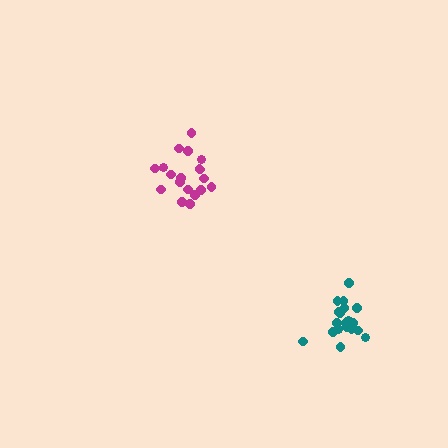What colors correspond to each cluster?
The clusters are colored: magenta, teal.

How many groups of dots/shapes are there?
There are 2 groups.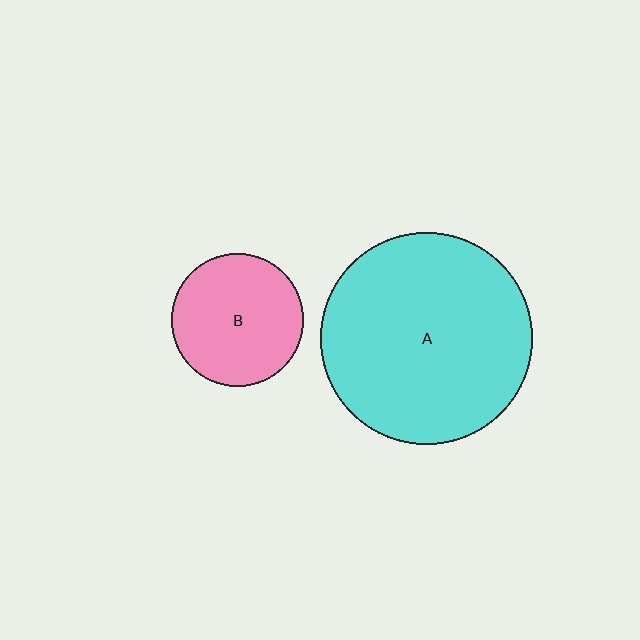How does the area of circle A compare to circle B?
Approximately 2.6 times.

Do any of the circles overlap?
No, none of the circles overlap.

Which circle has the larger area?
Circle A (cyan).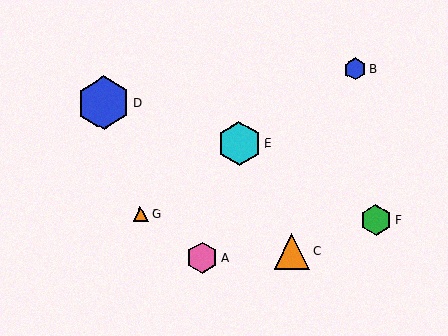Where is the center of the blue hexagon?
The center of the blue hexagon is at (355, 69).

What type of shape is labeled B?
Shape B is a blue hexagon.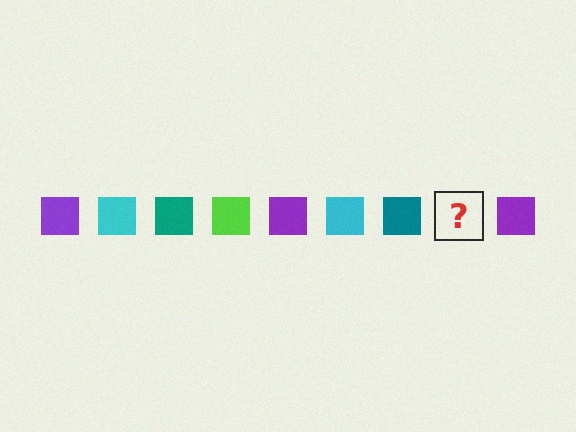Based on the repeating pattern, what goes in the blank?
The blank should be a lime square.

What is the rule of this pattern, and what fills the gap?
The rule is that the pattern cycles through purple, cyan, teal, lime squares. The gap should be filled with a lime square.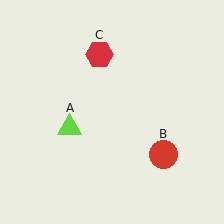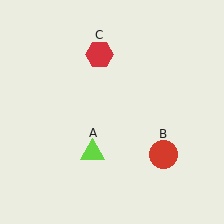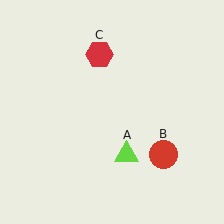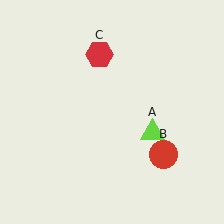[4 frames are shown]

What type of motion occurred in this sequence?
The lime triangle (object A) rotated counterclockwise around the center of the scene.